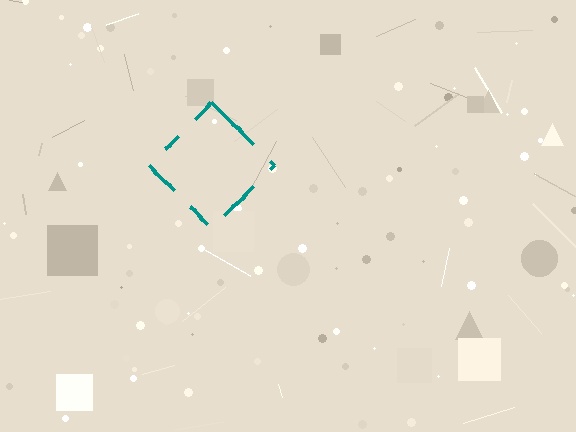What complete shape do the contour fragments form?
The contour fragments form a diamond.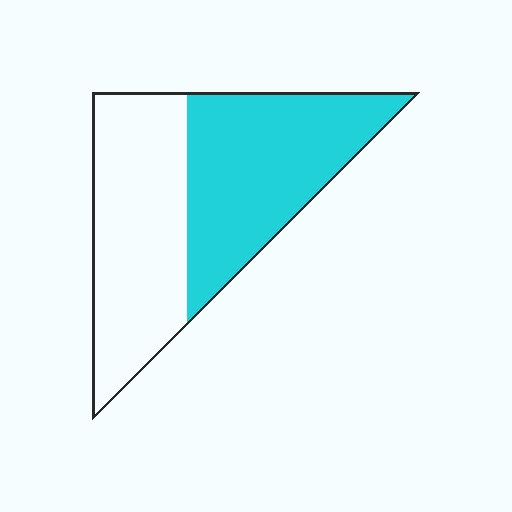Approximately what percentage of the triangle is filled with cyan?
Approximately 50%.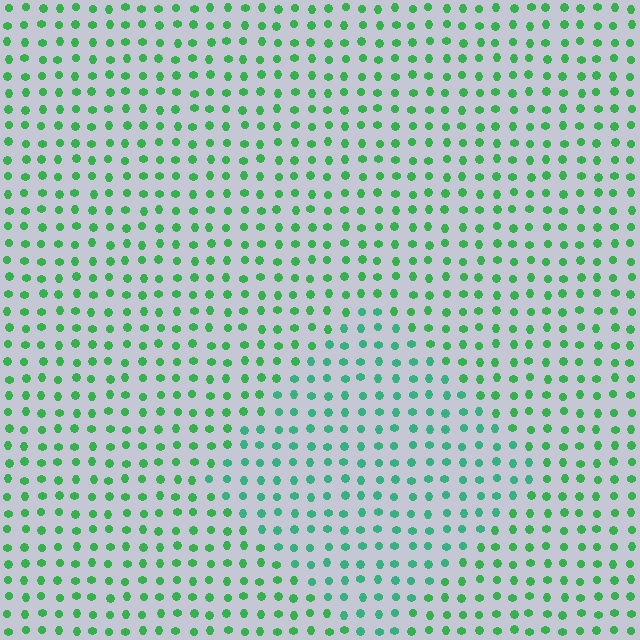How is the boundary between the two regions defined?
The boundary is defined purely by a slight shift in hue (about 25 degrees). Spacing, size, and orientation are identical on both sides.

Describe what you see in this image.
The image is filled with small green elements in a uniform arrangement. A diamond-shaped region is visible where the elements are tinted to a slightly different hue, forming a subtle color boundary.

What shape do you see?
I see a diamond.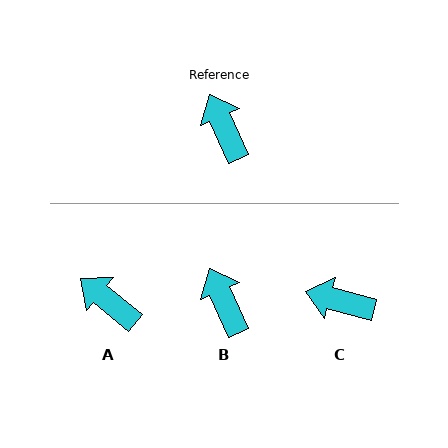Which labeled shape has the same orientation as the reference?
B.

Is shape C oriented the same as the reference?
No, it is off by about 51 degrees.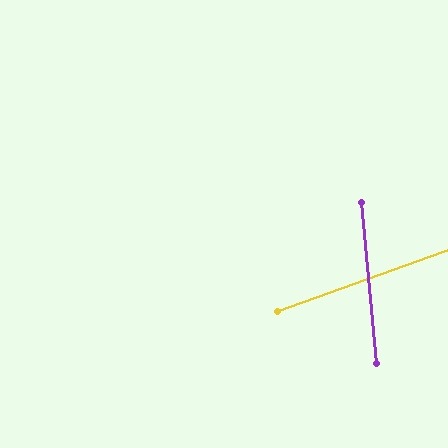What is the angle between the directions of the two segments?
Approximately 76 degrees.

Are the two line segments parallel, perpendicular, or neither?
Neither parallel nor perpendicular — they differ by about 76°.